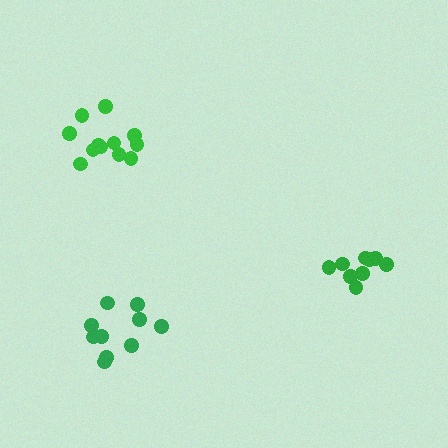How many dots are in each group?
Group 1: 10 dots, Group 2: 9 dots, Group 3: 12 dots (31 total).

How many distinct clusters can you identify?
There are 3 distinct clusters.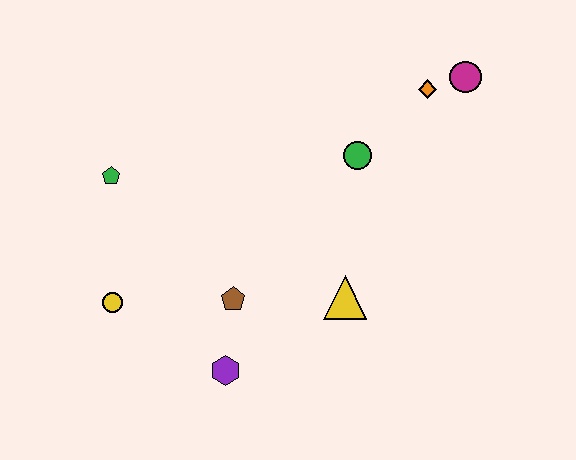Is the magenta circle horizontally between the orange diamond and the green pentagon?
No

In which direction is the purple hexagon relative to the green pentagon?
The purple hexagon is below the green pentagon.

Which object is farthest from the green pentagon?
The magenta circle is farthest from the green pentagon.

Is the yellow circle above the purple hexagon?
Yes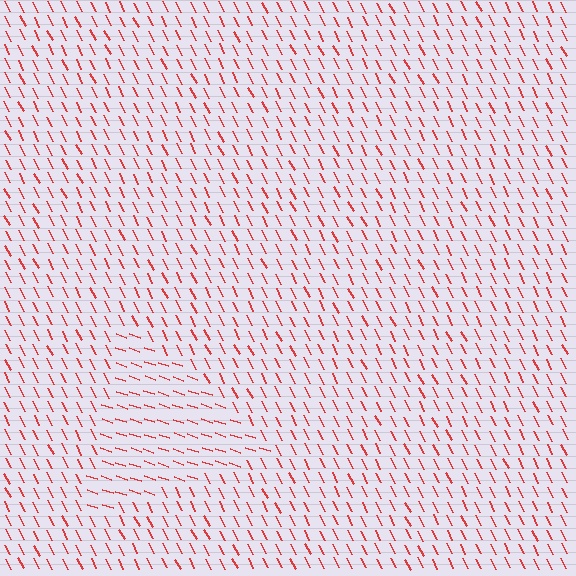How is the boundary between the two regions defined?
The boundary is defined purely by a change in line orientation (approximately 45 degrees difference). All lines are the same color and thickness.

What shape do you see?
I see a triangle.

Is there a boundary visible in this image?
Yes, there is a texture boundary formed by a change in line orientation.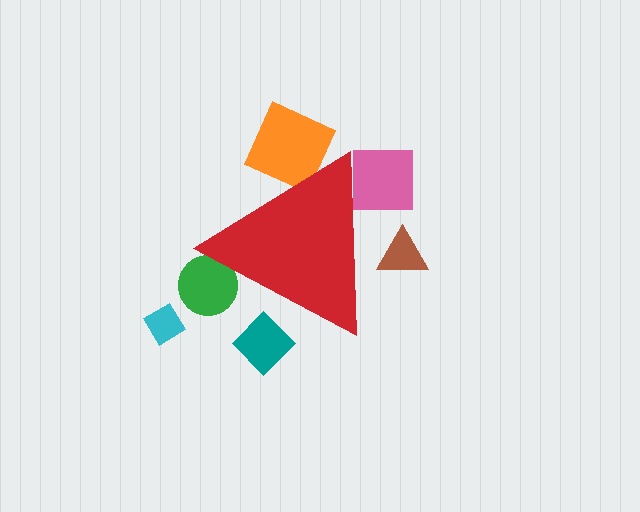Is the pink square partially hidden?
Yes, the pink square is partially hidden behind the red triangle.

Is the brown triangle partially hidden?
Yes, the brown triangle is partially hidden behind the red triangle.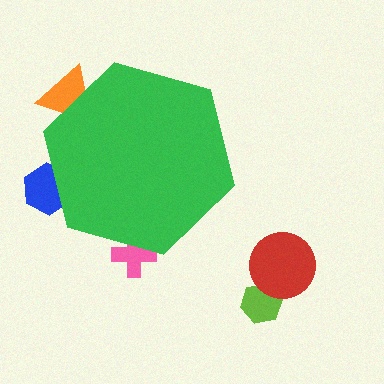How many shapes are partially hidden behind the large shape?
3 shapes are partially hidden.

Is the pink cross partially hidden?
Yes, the pink cross is partially hidden behind the green hexagon.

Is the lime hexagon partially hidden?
No, the lime hexagon is fully visible.